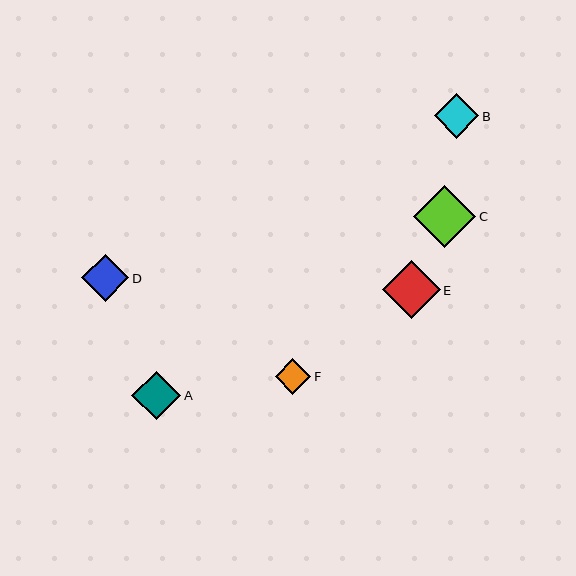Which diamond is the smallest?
Diamond F is the smallest with a size of approximately 35 pixels.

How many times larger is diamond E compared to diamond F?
Diamond E is approximately 1.6 times the size of diamond F.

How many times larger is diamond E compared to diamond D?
Diamond E is approximately 1.2 times the size of diamond D.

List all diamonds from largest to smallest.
From largest to smallest: C, E, A, D, B, F.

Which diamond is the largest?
Diamond C is the largest with a size of approximately 63 pixels.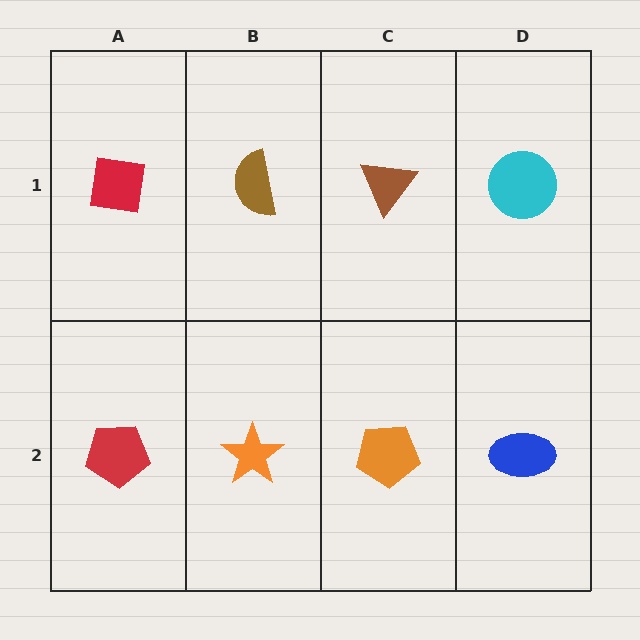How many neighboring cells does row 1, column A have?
2.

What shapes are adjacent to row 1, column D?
A blue ellipse (row 2, column D), a brown triangle (row 1, column C).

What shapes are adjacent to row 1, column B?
An orange star (row 2, column B), a red square (row 1, column A), a brown triangle (row 1, column C).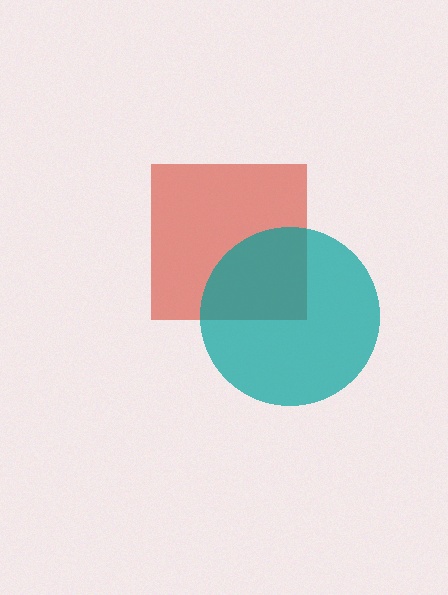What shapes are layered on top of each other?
The layered shapes are: a red square, a teal circle.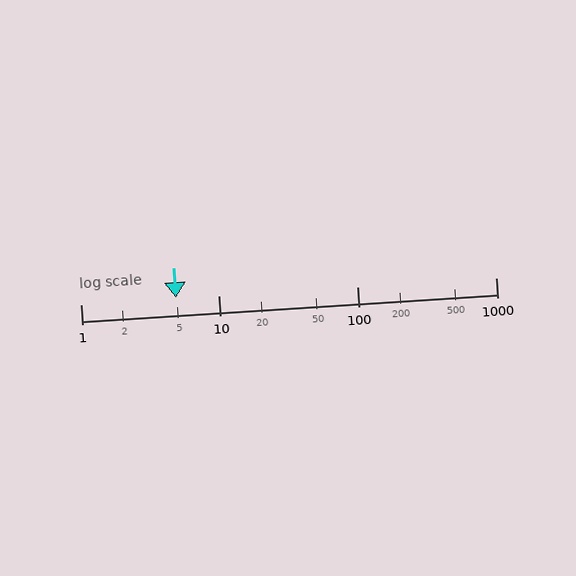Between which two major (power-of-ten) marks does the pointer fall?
The pointer is between 1 and 10.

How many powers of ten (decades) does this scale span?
The scale spans 3 decades, from 1 to 1000.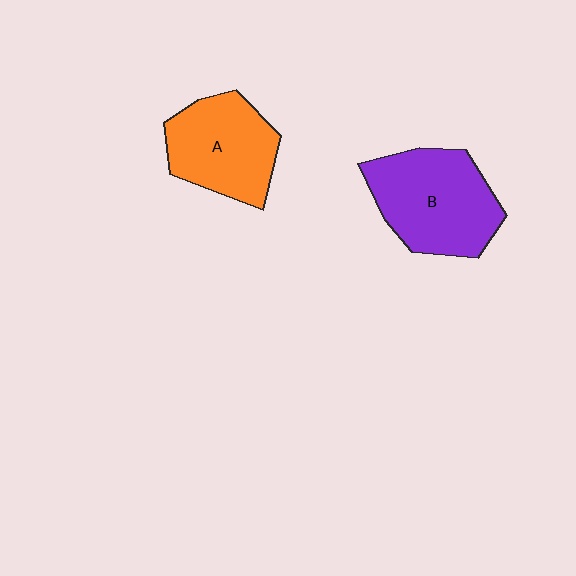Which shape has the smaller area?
Shape A (orange).